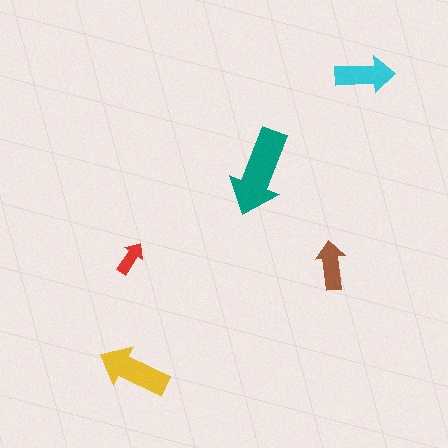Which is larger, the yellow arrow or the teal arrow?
The teal one.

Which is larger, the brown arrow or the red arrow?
The brown one.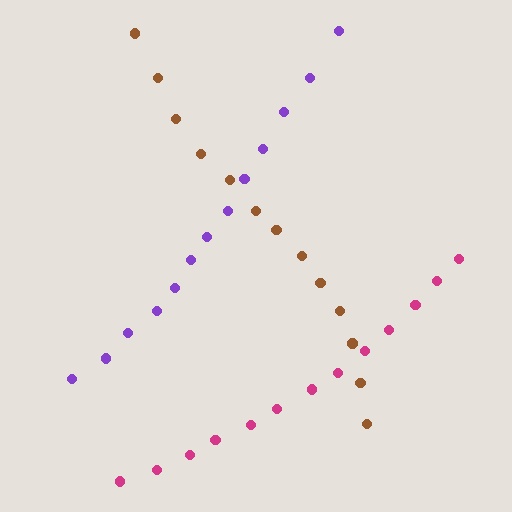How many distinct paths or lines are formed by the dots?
There are 3 distinct paths.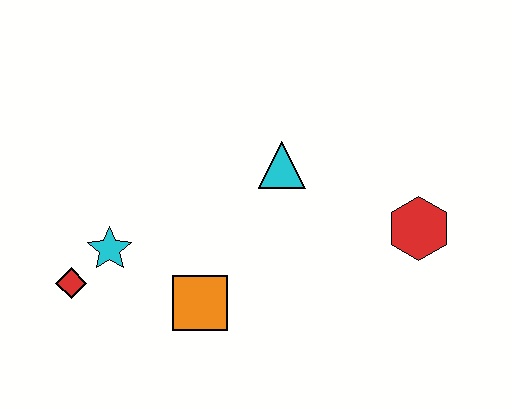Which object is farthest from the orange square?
The red hexagon is farthest from the orange square.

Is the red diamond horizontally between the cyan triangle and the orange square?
No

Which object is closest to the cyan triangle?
The red hexagon is closest to the cyan triangle.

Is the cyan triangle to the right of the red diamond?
Yes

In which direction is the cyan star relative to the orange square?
The cyan star is to the left of the orange square.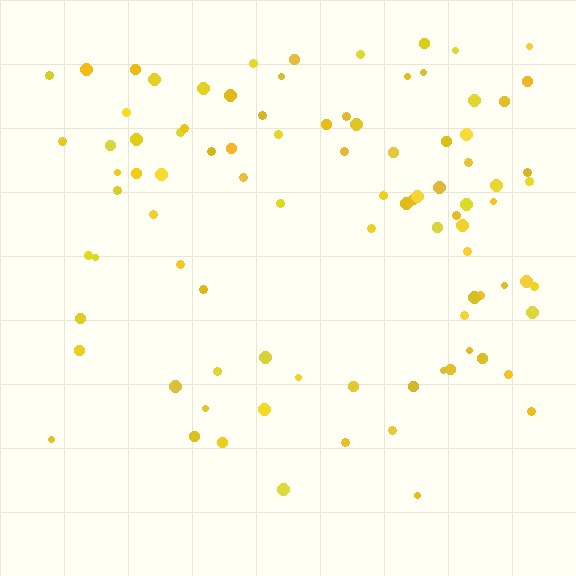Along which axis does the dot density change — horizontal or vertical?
Vertical.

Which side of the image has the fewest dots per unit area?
The bottom.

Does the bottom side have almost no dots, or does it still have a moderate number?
Still a moderate number, just noticeably fewer than the top.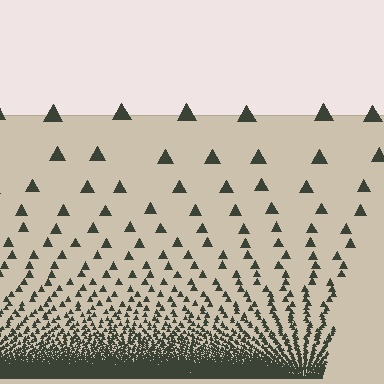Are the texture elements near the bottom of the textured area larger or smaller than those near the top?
Smaller. The gradient is inverted — elements near the bottom are smaller and denser.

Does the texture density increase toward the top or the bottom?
Density increases toward the bottom.